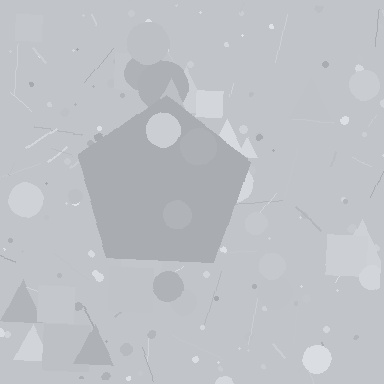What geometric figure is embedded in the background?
A pentagon is embedded in the background.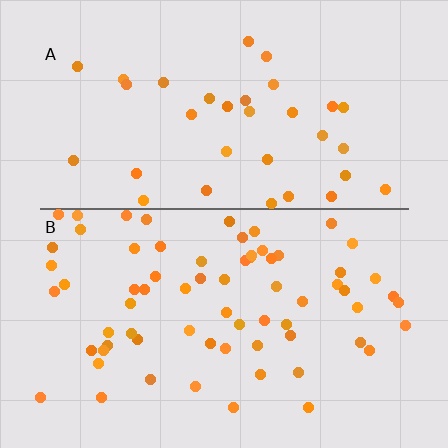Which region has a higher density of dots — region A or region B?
B (the bottom).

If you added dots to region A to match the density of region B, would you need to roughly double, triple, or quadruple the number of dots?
Approximately double.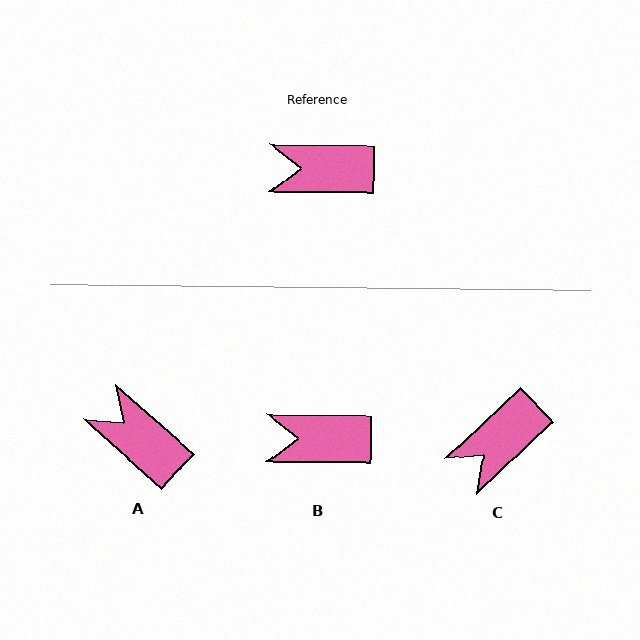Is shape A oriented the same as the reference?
No, it is off by about 41 degrees.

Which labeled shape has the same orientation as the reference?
B.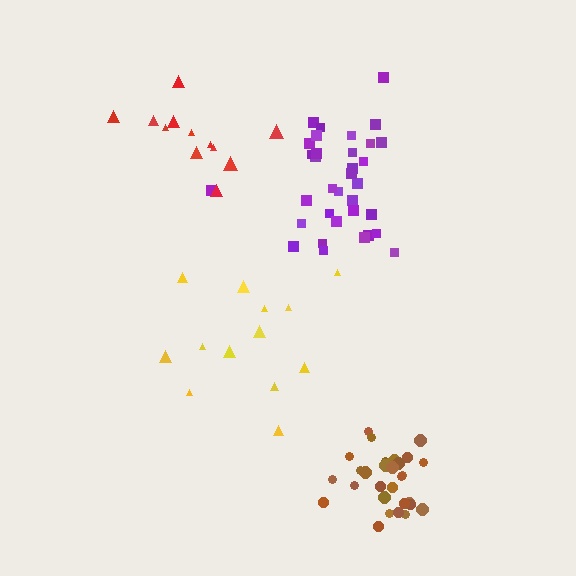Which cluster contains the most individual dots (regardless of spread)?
Purple (34).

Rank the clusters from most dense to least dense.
brown, purple, red, yellow.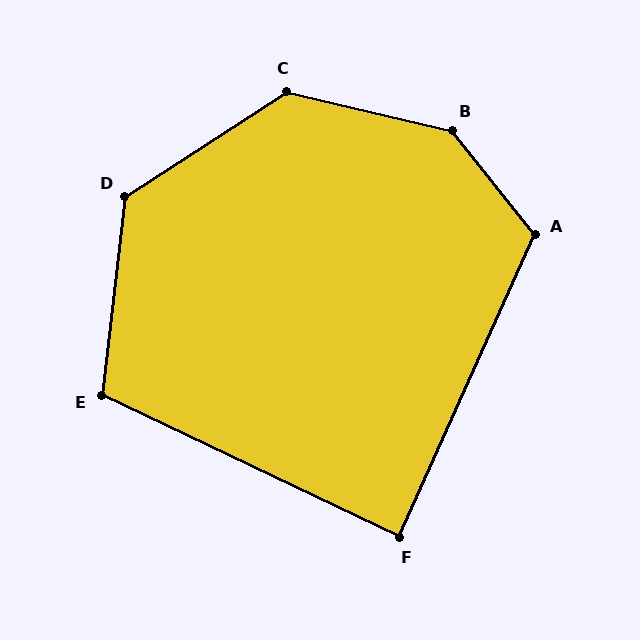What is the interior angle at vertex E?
Approximately 109 degrees (obtuse).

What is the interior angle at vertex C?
Approximately 134 degrees (obtuse).